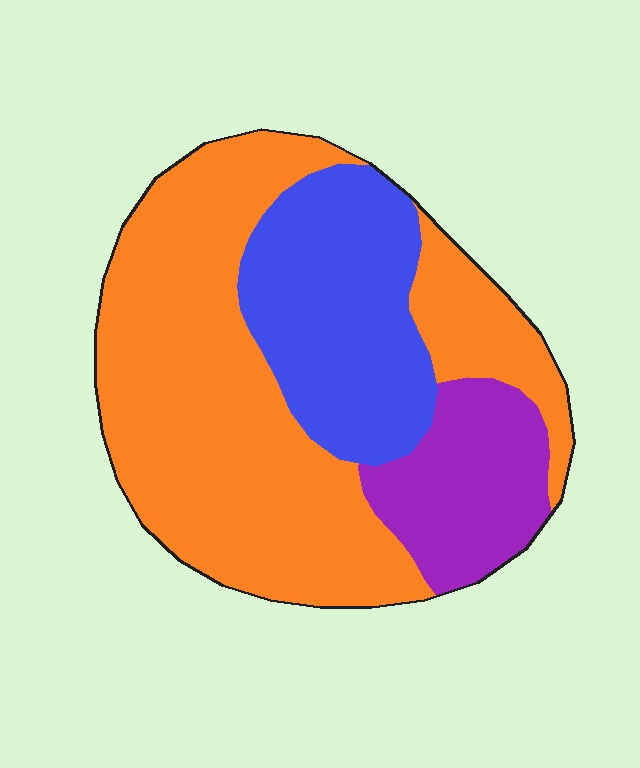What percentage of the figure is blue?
Blue takes up between a quarter and a half of the figure.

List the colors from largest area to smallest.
From largest to smallest: orange, blue, purple.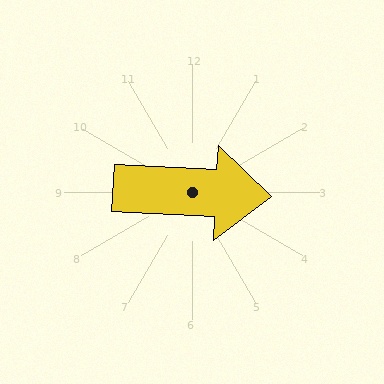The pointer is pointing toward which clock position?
Roughly 3 o'clock.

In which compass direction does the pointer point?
East.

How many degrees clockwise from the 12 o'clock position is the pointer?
Approximately 93 degrees.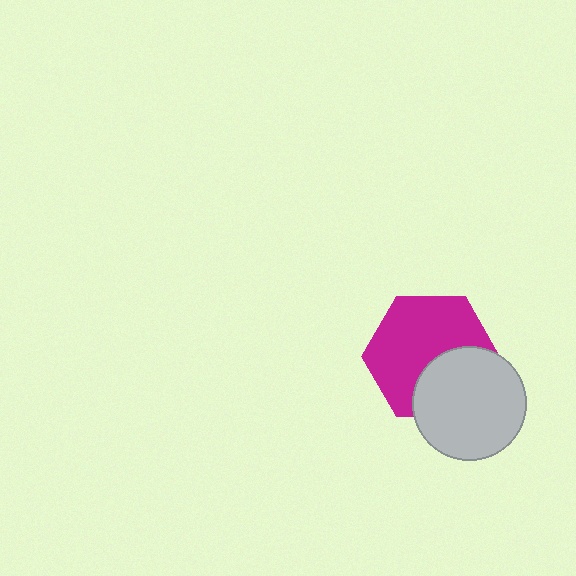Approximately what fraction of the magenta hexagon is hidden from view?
Roughly 35% of the magenta hexagon is hidden behind the light gray circle.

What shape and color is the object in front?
The object in front is a light gray circle.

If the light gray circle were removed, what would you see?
You would see the complete magenta hexagon.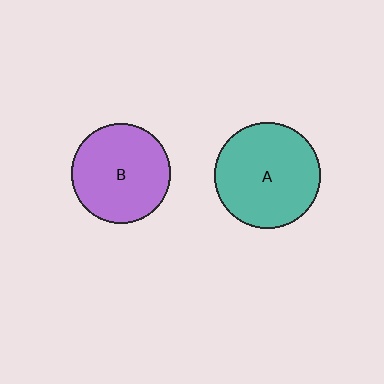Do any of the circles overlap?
No, none of the circles overlap.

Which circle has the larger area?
Circle A (teal).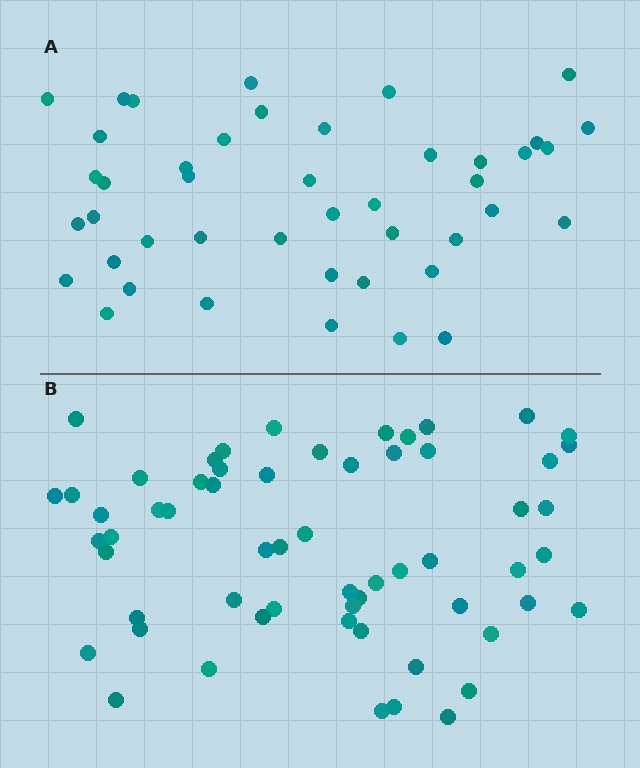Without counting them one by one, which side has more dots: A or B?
Region B (the bottom region) has more dots.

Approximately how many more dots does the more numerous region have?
Region B has approximately 15 more dots than region A.